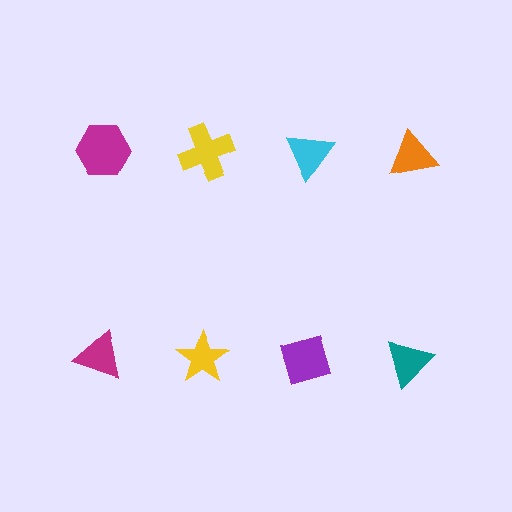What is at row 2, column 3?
A purple diamond.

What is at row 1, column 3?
A cyan triangle.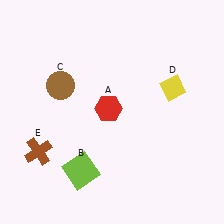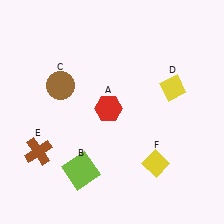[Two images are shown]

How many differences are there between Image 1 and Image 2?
There is 1 difference between the two images.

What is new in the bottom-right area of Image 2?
A yellow diamond (F) was added in the bottom-right area of Image 2.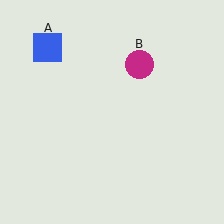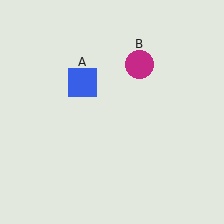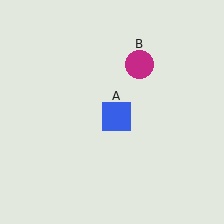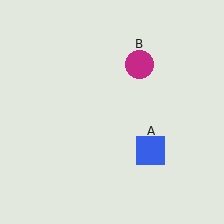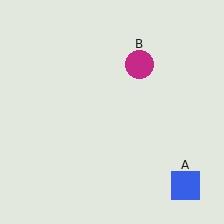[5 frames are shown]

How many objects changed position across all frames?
1 object changed position: blue square (object A).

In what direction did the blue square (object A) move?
The blue square (object A) moved down and to the right.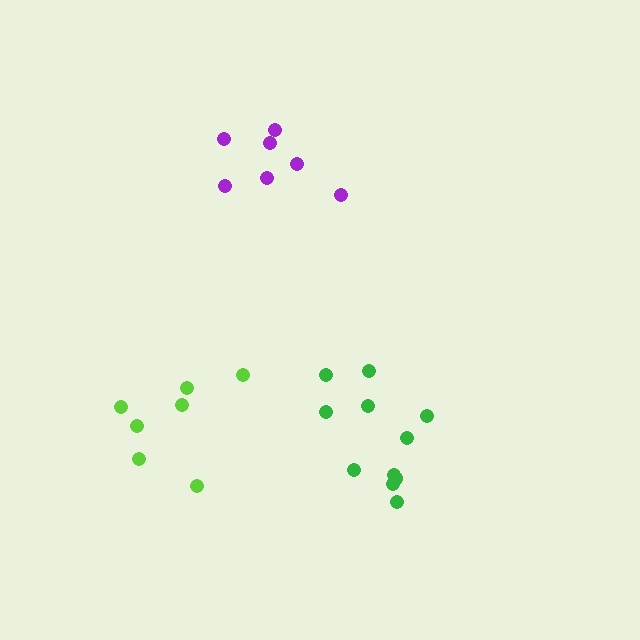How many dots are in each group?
Group 1: 7 dots, Group 2: 7 dots, Group 3: 11 dots (25 total).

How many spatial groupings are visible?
There are 3 spatial groupings.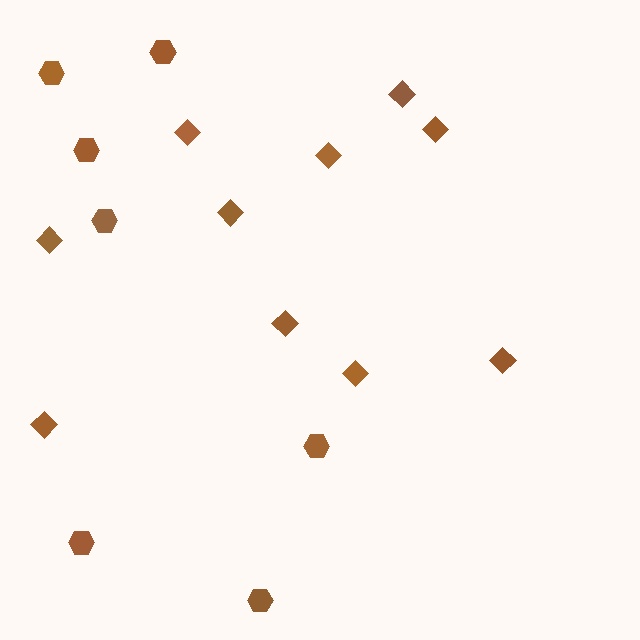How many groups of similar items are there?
There are 2 groups: one group of diamonds (10) and one group of hexagons (7).